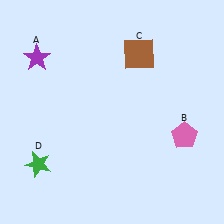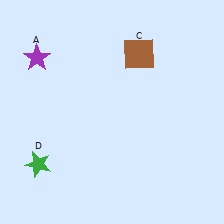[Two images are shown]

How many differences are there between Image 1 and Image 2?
There is 1 difference between the two images.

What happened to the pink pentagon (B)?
The pink pentagon (B) was removed in Image 2. It was in the bottom-right area of Image 1.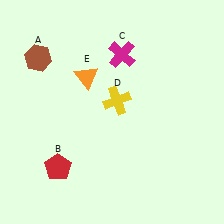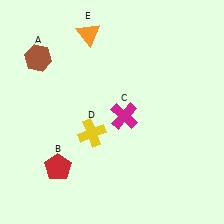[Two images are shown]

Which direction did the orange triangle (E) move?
The orange triangle (E) moved up.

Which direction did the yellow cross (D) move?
The yellow cross (D) moved down.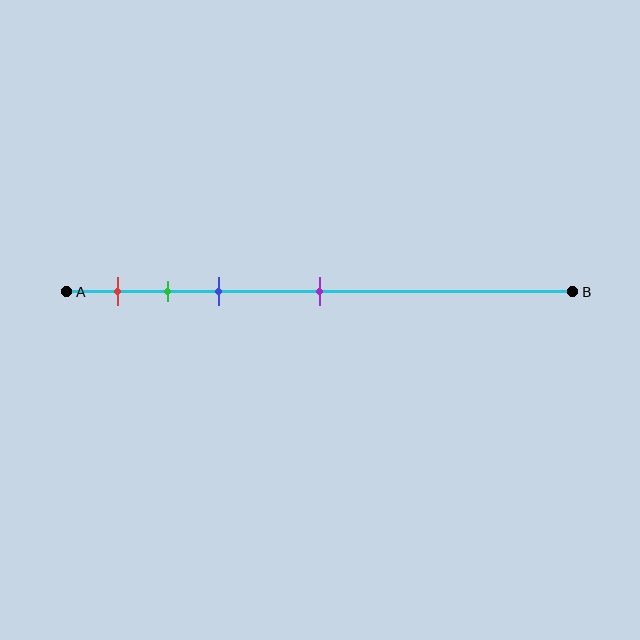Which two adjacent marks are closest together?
The green and blue marks are the closest adjacent pair.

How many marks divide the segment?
There are 4 marks dividing the segment.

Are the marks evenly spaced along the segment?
No, the marks are not evenly spaced.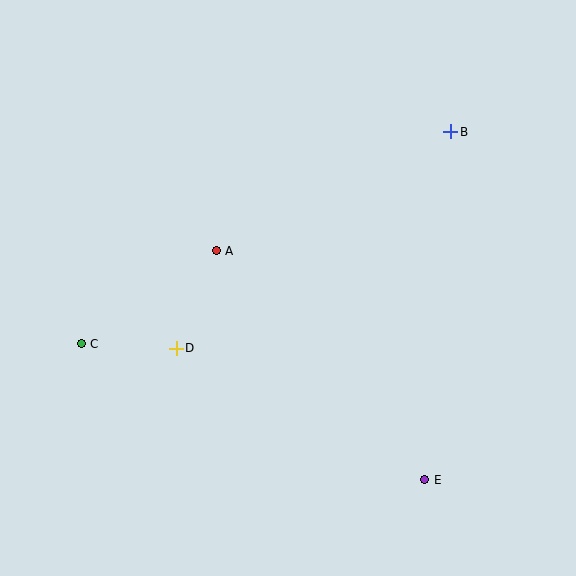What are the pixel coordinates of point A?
Point A is at (216, 251).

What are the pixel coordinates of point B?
Point B is at (451, 132).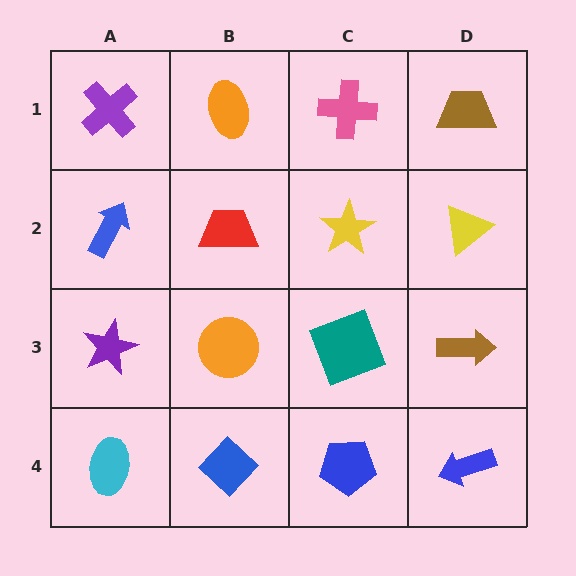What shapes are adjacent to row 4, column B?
An orange circle (row 3, column B), a cyan ellipse (row 4, column A), a blue pentagon (row 4, column C).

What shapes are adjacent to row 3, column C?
A yellow star (row 2, column C), a blue pentagon (row 4, column C), an orange circle (row 3, column B), a brown arrow (row 3, column D).